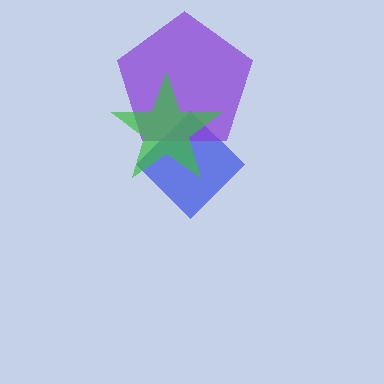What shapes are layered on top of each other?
The layered shapes are: a blue diamond, a purple pentagon, a green star.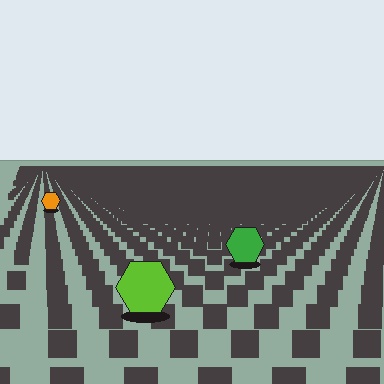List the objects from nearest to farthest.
From nearest to farthest: the lime hexagon, the green hexagon, the orange hexagon.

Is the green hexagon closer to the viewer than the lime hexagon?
No. The lime hexagon is closer — you can tell from the texture gradient: the ground texture is coarser near it.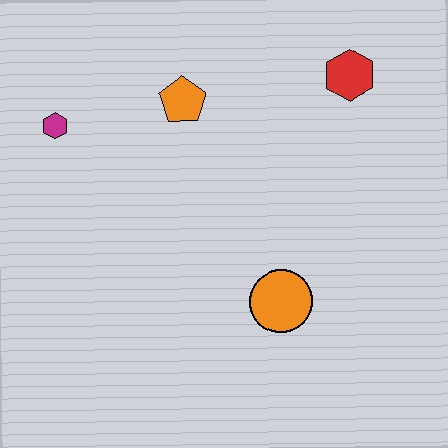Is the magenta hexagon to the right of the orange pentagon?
No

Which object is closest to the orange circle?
The orange pentagon is closest to the orange circle.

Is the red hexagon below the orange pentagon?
No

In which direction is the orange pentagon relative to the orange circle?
The orange pentagon is above the orange circle.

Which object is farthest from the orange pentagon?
The orange circle is farthest from the orange pentagon.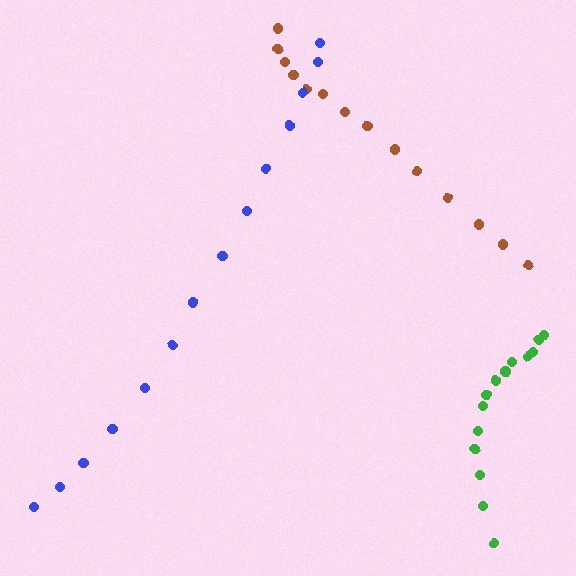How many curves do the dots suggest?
There are 3 distinct paths.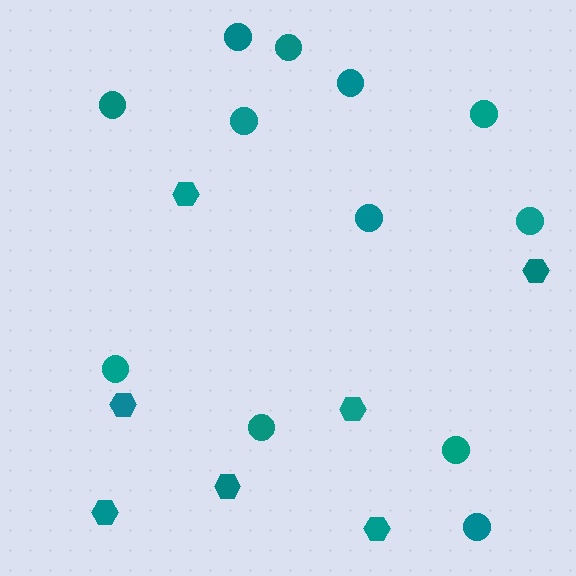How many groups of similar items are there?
There are 2 groups: one group of hexagons (7) and one group of circles (12).